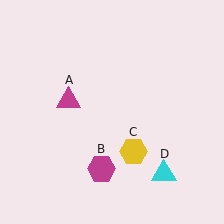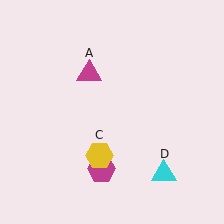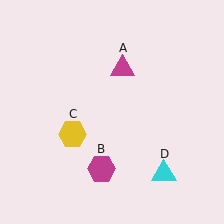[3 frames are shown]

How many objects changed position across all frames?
2 objects changed position: magenta triangle (object A), yellow hexagon (object C).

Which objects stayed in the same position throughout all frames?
Magenta hexagon (object B) and cyan triangle (object D) remained stationary.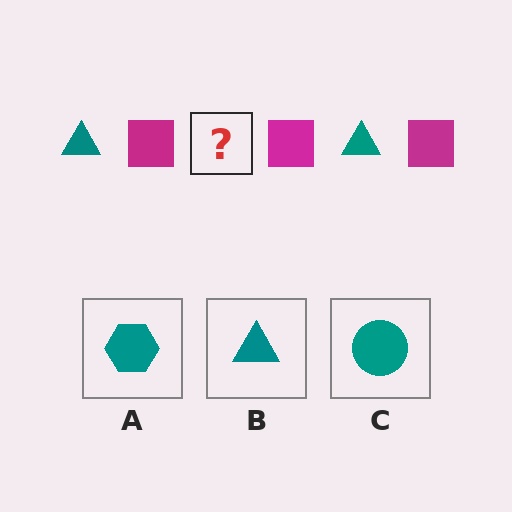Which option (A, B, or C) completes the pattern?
B.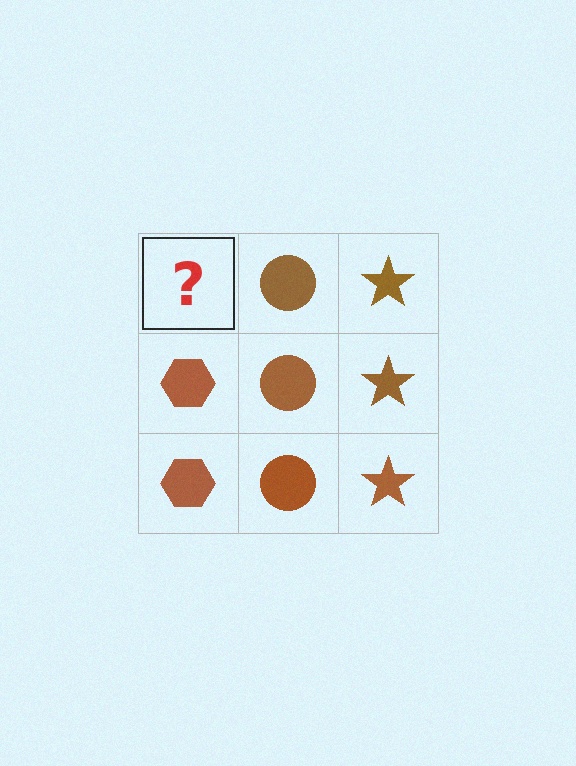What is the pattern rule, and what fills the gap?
The rule is that each column has a consistent shape. The gap should be filled with a brown hexagon.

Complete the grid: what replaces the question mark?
The question mark should be replaced with a brown hexagon.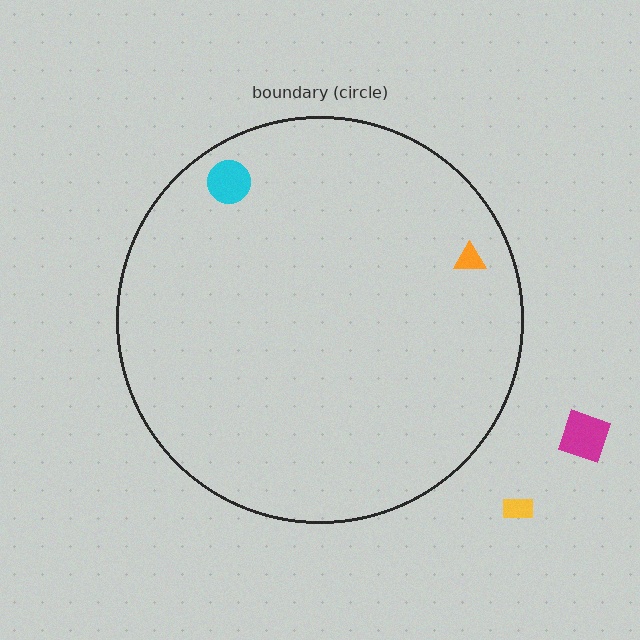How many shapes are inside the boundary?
2 inside, 2 outside.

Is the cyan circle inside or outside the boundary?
Inside.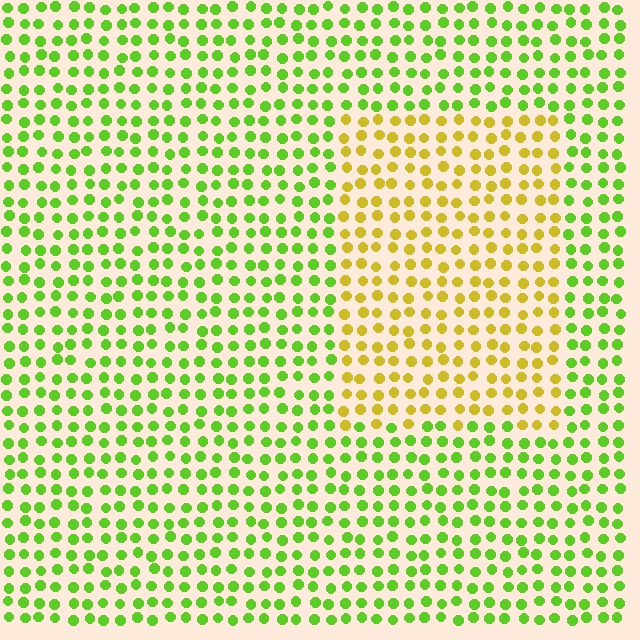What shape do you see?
I see a rectangle.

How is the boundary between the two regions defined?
The boundary is defined purely by a slight shift in hue (about 47 degrees). Spacing, size, and orientation are identical on both sides.